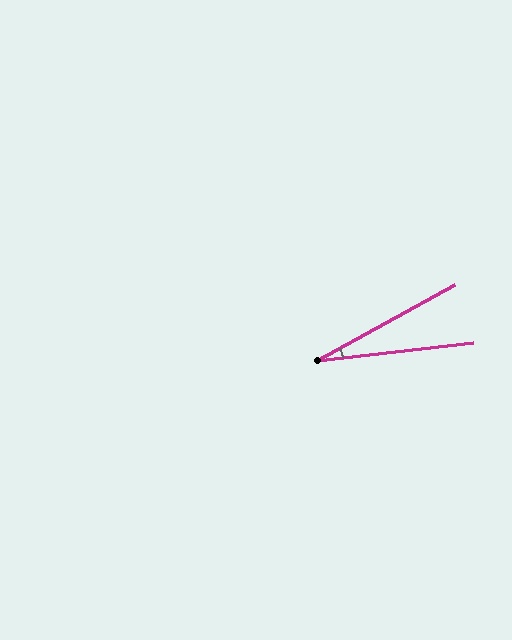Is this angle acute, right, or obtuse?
It is acute.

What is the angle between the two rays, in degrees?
Approximately 22 degrees.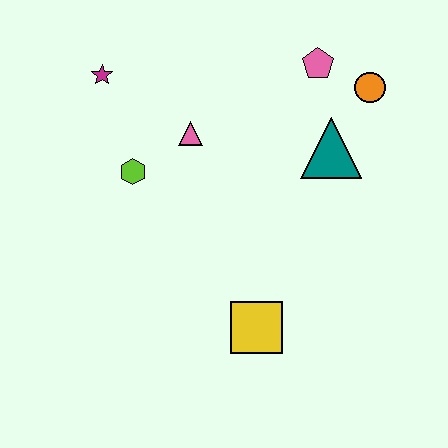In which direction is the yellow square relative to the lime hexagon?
The yellow square is below the lime hexagon.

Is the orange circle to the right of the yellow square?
Yes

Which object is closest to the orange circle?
The pink pentagon is closest to the orange circle.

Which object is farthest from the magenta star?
The yellow square is farthest from the magenta star.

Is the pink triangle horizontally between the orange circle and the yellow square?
No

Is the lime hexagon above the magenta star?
No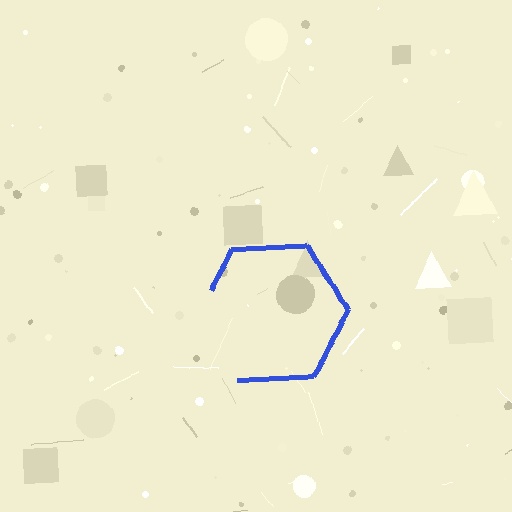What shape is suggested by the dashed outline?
The dashed outline suggests a hexagon.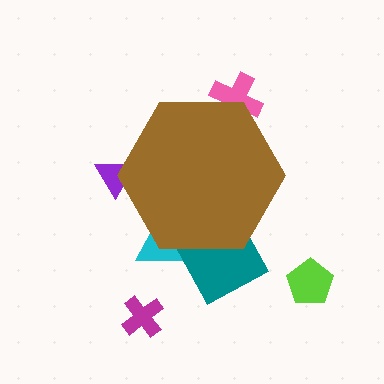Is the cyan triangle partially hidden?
Yes, the cyan triangle is partially hidden behind the brown hexagon.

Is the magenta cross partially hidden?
No, the magenta cross is fully visible.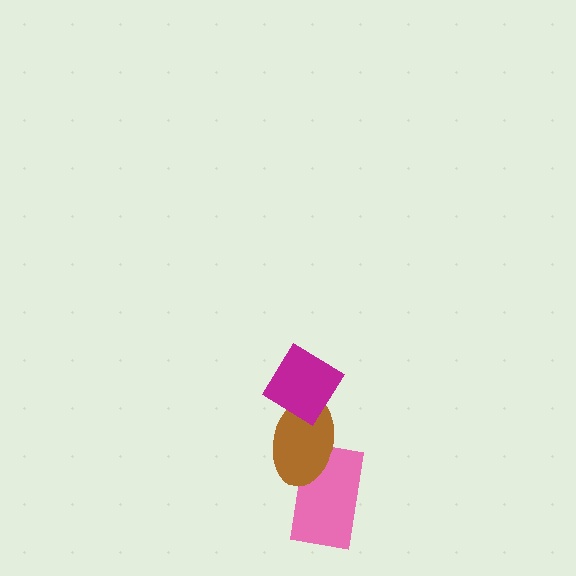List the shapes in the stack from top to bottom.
From top to bottom: the magenta diamond, the brown ellipse, the pink rectangle.